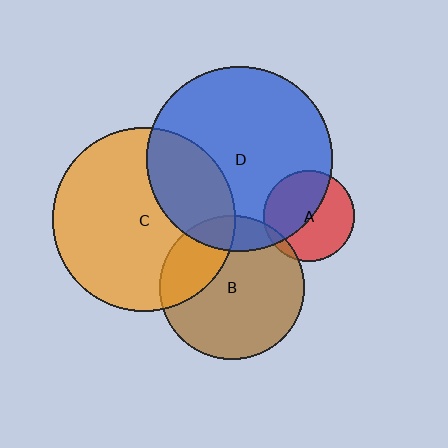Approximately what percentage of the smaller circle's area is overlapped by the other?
Approximately 5%.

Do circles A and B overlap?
Yes.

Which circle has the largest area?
Circle D (blue).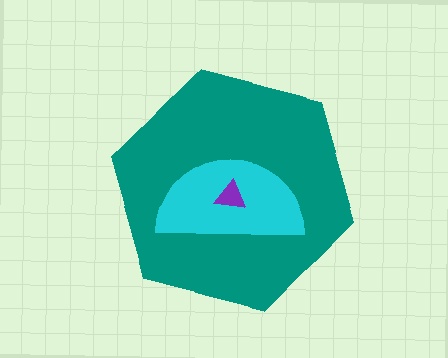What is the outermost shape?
The teal hexagon.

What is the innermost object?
The purple triangle.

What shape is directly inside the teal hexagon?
The cyan semicircle.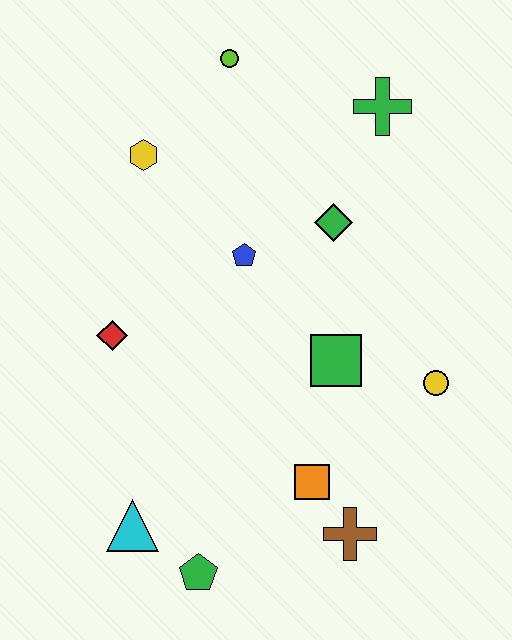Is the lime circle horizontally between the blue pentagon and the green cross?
No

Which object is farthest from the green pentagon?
The lime circle is farthest from the green pentagon.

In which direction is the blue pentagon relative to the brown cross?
The blue pentagon is above the brown cross.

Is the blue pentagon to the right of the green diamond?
No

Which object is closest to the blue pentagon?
The green diamond is closest to the blue pentagon.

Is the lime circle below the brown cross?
No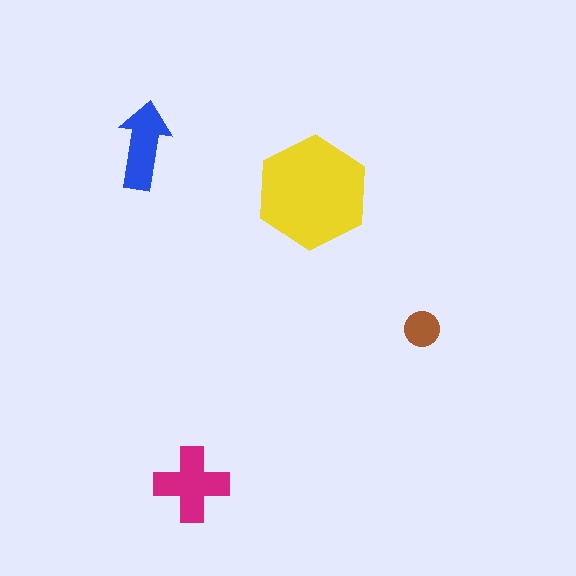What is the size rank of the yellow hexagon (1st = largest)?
1st.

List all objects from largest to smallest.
The yellow hexagon, the magenta cross, the blue arrow, the brown circle.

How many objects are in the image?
There are 4 objects in the image.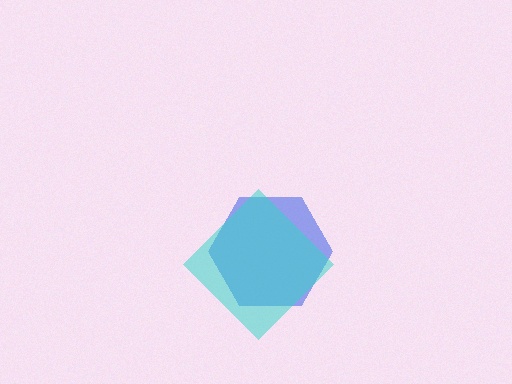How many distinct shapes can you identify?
There are 2 distinct shapes: a blue hexagon, a cyan diamond.